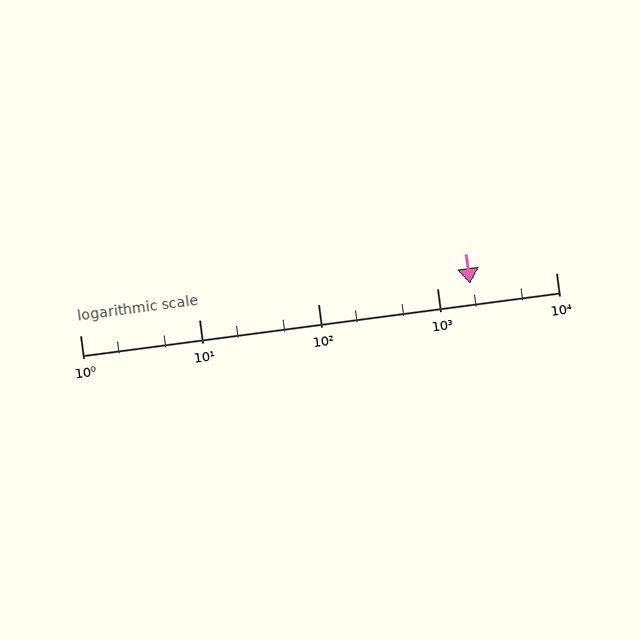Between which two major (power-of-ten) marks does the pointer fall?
The pointer is between 1000 and 10000.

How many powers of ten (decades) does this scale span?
The scale spans 4 decades, from 1 to 10000.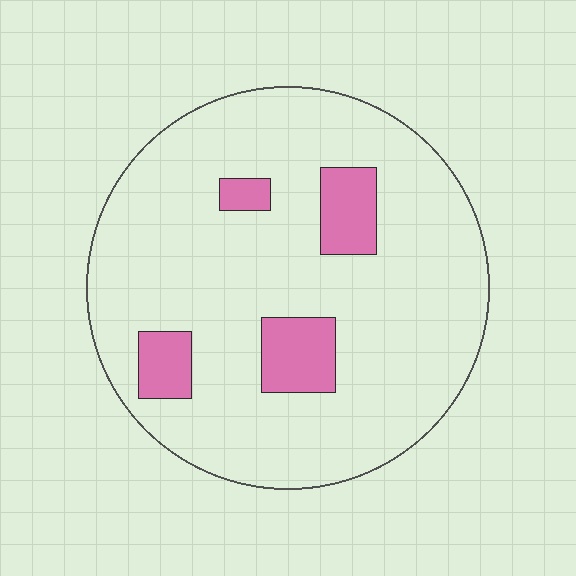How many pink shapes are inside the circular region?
4.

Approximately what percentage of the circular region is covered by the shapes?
Approximately 15%.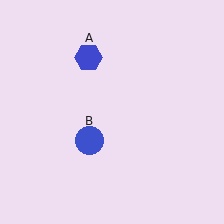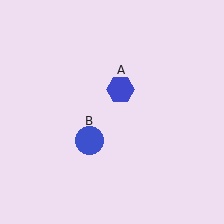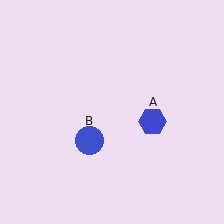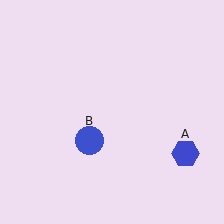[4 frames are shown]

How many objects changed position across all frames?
1 object changed position: blue hexagon (object A).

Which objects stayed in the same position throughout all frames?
Blue circle (object B) remained stationary.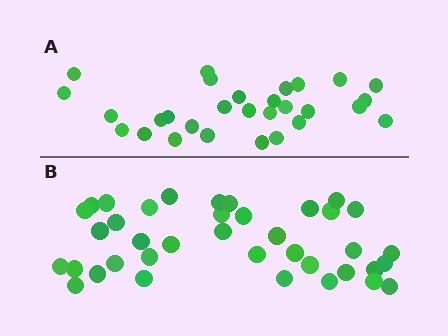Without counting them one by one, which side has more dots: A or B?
Region B (the bottom region) has more dots.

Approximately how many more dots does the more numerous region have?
Region B has roughly 8 or so more dots than region A.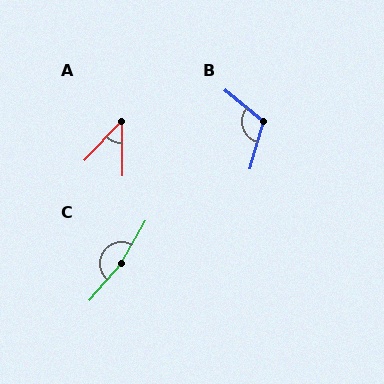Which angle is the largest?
C, at approximately 169 degrees.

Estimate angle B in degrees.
Approximately 113 degrees.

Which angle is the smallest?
A, at approximately 44 degrees.